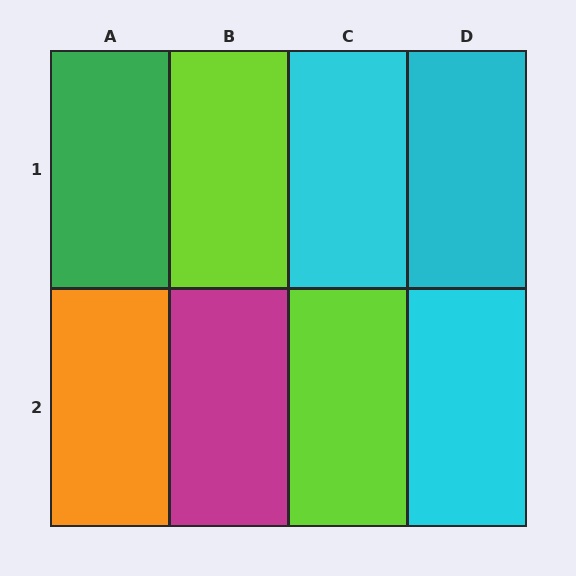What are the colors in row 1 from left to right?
Green, lime, cyan, cyan.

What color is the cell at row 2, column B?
Magenta.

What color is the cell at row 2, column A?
Orange.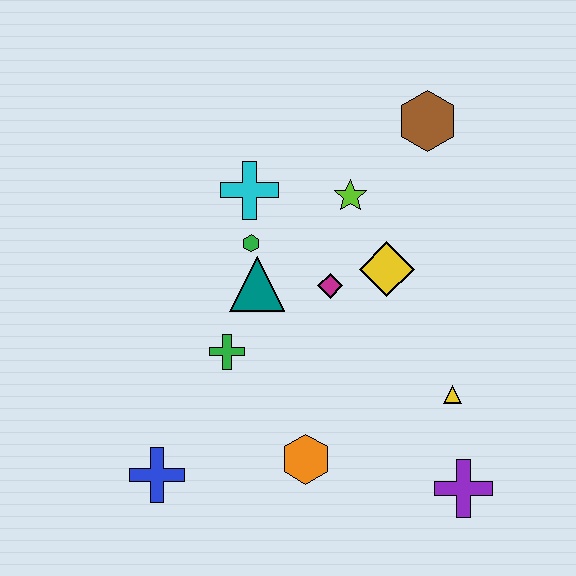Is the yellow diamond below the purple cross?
No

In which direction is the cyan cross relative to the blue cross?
The cyan cross is above the blue cross.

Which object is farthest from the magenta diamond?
The blue cross is farthest from the magenta diamond.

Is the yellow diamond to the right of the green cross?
Yes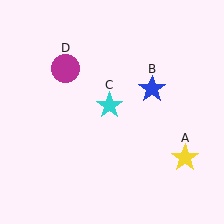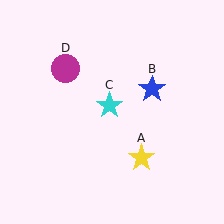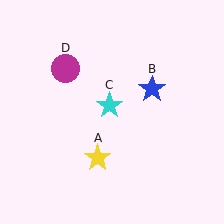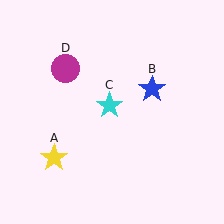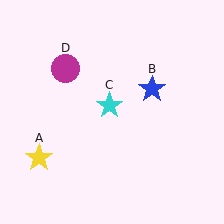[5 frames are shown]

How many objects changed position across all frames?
1 object changed position: yellow star (object A).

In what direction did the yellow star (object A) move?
The yellow star (object A) moved left.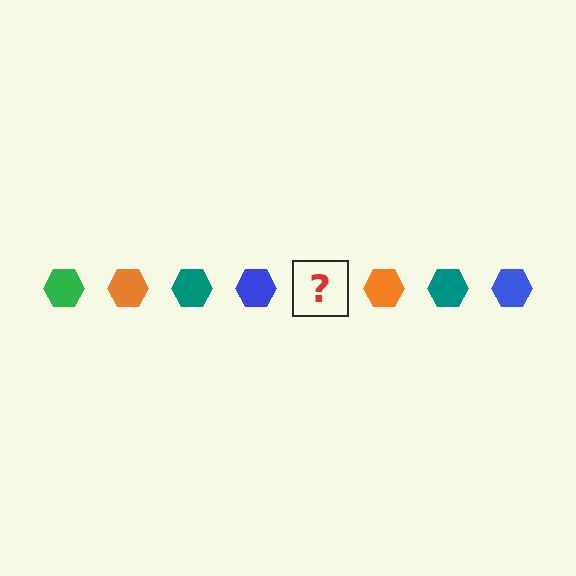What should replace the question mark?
The question mark should be replaced with a green hexagon.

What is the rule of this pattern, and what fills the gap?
The rule is that the pattern cycles through green, orange, teal, blue hexagons. The gap should be filled with a green hexagon.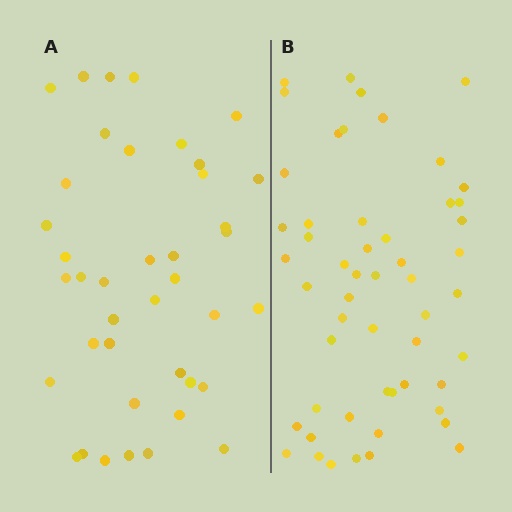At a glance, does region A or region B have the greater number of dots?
Region B (the right region) has more dots.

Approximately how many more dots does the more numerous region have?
Region B has approximately 15 more dots than region A.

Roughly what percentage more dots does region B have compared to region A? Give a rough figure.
About 30% more.